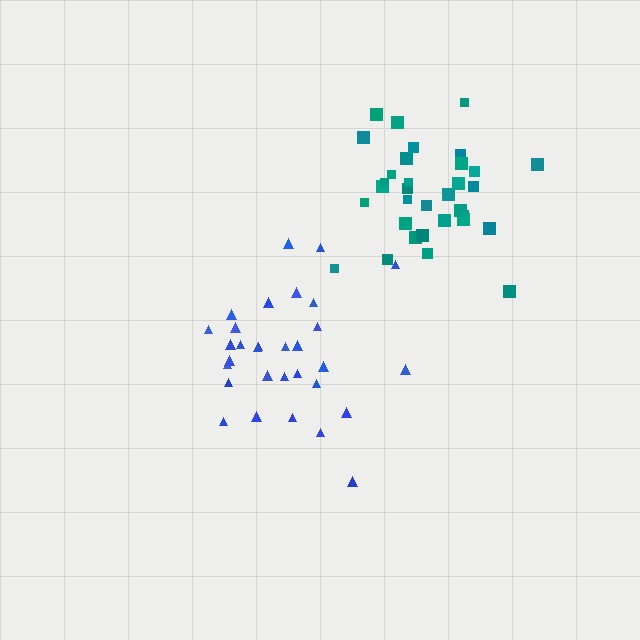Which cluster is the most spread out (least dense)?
Blue.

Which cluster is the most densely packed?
Teal.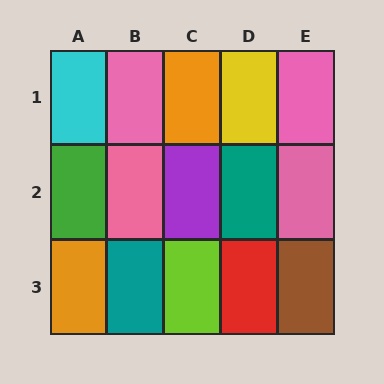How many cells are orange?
2 cells are orange.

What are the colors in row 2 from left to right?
Green, pink, purple, teal, pink.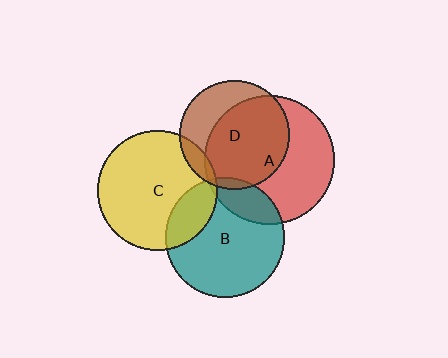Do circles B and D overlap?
Yes.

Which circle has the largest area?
Circle A (red).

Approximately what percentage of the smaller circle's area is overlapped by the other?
Approximately 5%.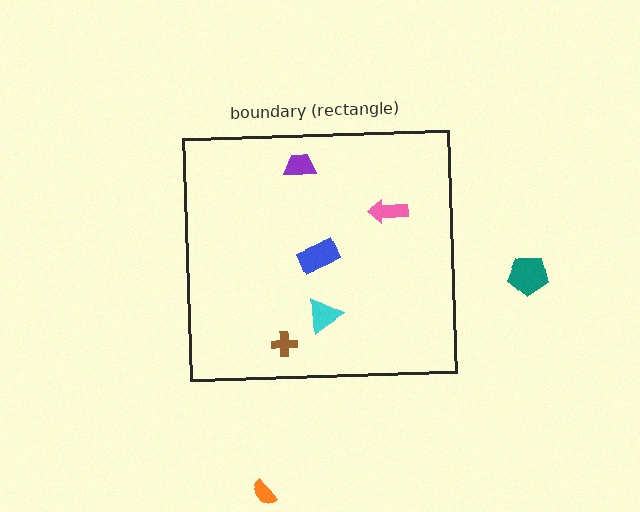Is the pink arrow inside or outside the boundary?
Inside.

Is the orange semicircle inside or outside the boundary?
Outside.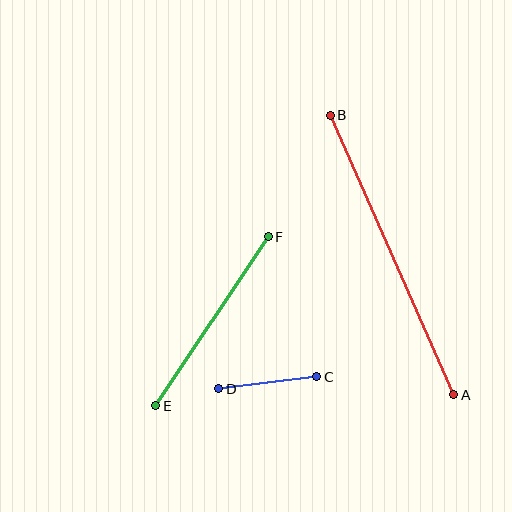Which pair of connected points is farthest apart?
Points A and B are farthest apart.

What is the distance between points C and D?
The distance is approximately 99 pixels.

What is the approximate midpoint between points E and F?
The midpoint is at approximately (212, 321) pixels.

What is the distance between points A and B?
The distance is approximately 306 pixels.